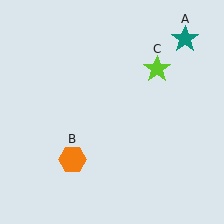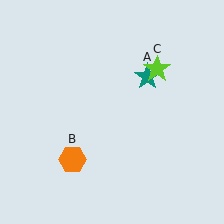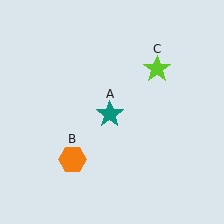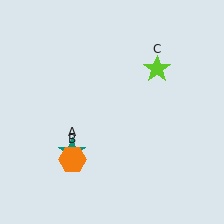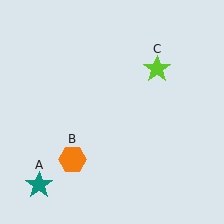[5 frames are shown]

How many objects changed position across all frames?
1 object changed position: teal star (object A).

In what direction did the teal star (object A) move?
The teal star (object A) moved down and to the left.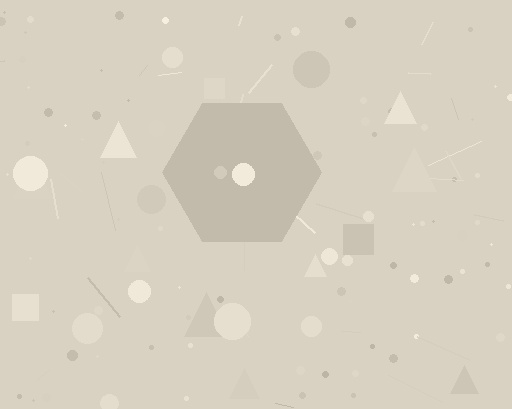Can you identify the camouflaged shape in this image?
The camouflaged shape is a hexagon.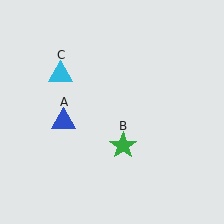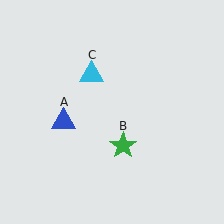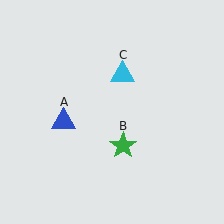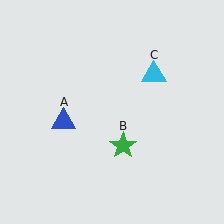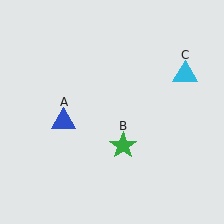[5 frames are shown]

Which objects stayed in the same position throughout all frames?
Blue triangle (object A) and green star (object B) remained stationary.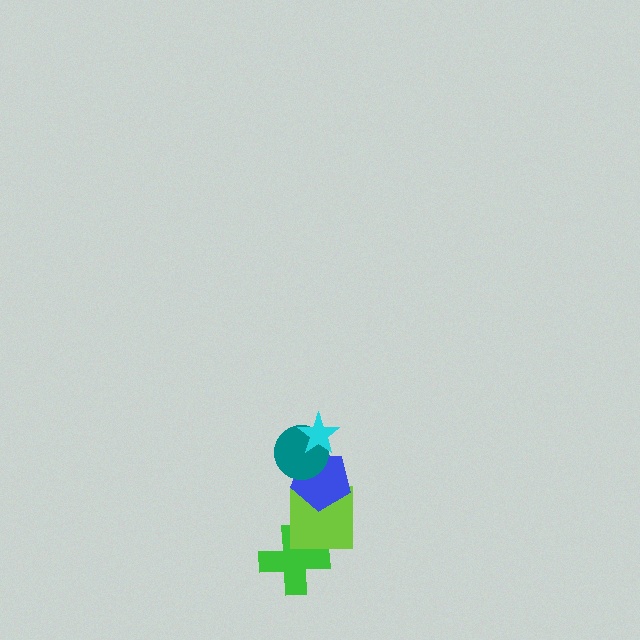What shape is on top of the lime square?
The blue pentagon is on top of the lime square.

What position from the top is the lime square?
The lime square is 4th from the top.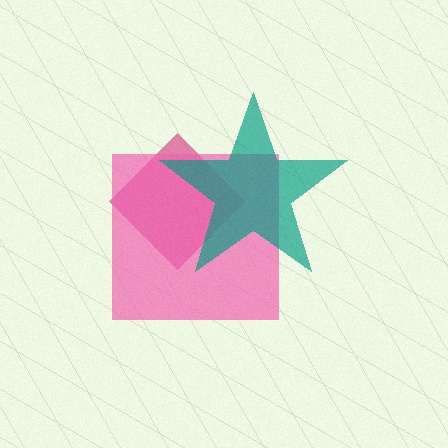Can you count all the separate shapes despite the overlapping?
Yes, there are 3 separate shapes.